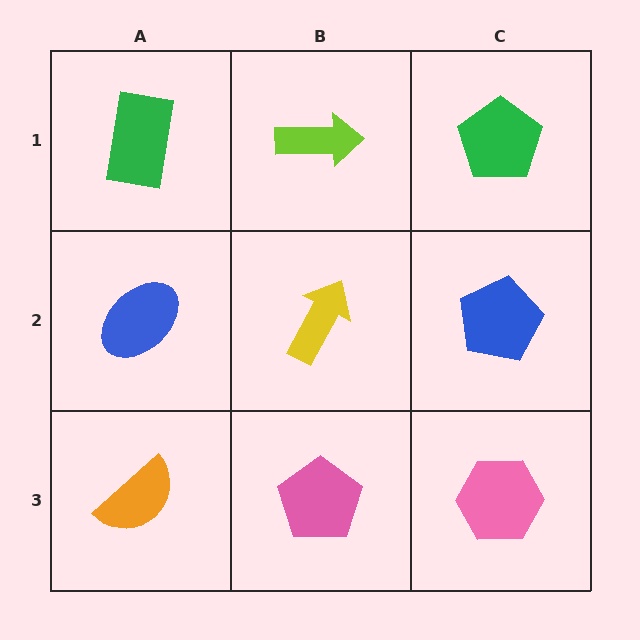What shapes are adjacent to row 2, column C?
A green pentagon (row 1, column C), a pink hexagon (row 3, column C), a yellow arrow (row 2, column B).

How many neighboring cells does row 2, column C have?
3.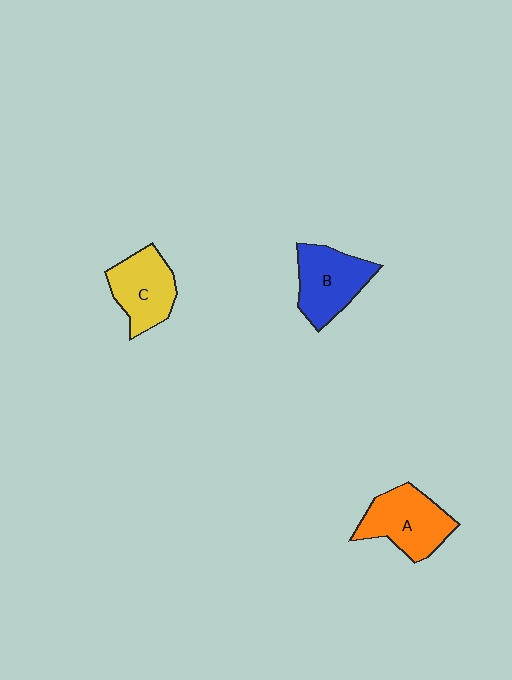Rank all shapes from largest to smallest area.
From largest to smallest: A (orange), B (blue), C (yellow).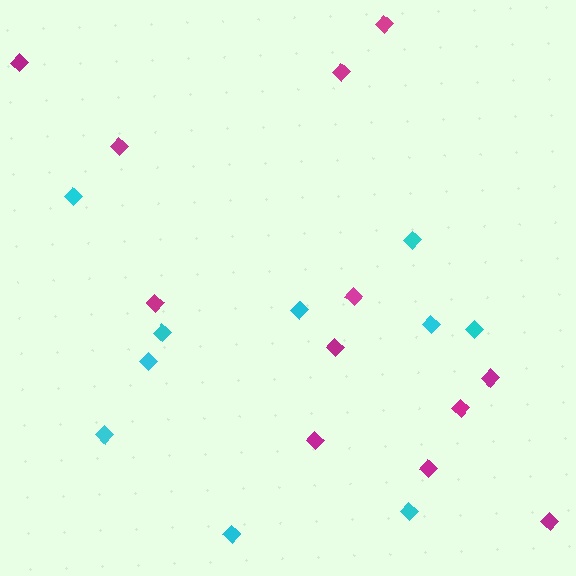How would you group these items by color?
There are 2 groups: one group of cyan diamonds (10) and one group of magenta diamonds (12).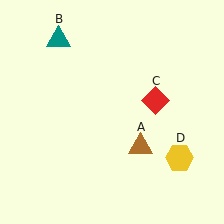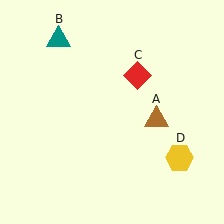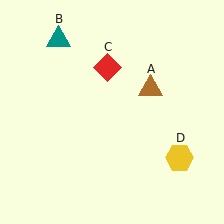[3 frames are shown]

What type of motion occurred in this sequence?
The brown triangle (object A), red diamond (object C) rotated counterclockwise around the center of the scene.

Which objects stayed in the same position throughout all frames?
Teal triangle (object B) and yellow hexagon (object D) remained stationary.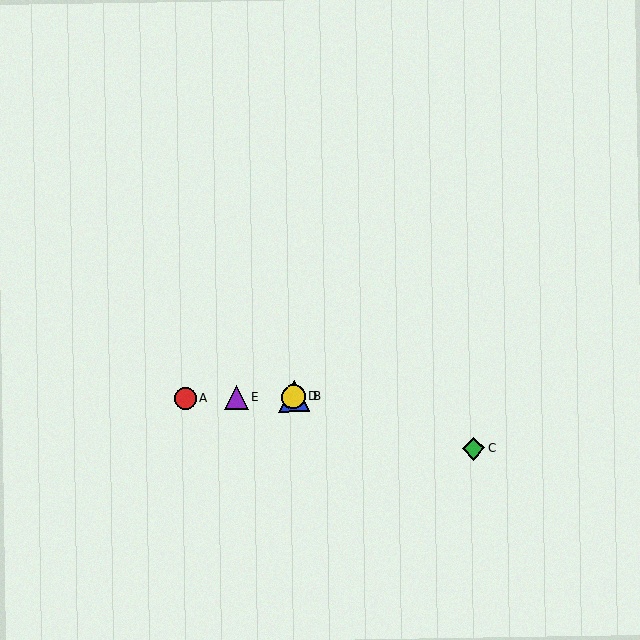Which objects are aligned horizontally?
Objects A, B, D, E are aligned horizontally.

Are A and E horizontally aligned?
Yes, both are at y≈398.